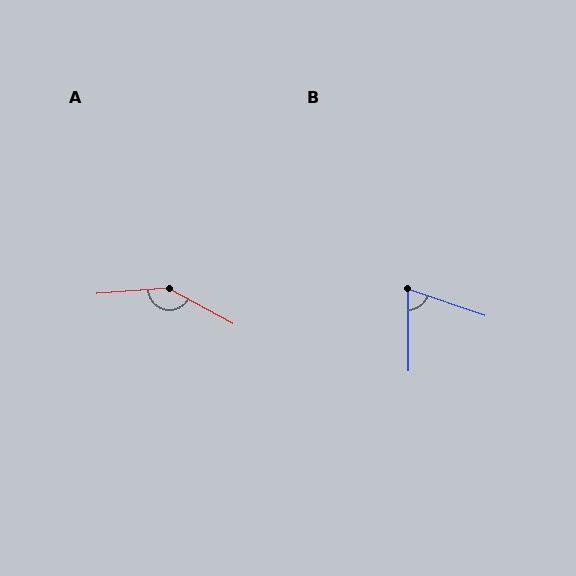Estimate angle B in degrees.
Approximately 71 degrees.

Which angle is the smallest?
B, at approximately 71 degrees.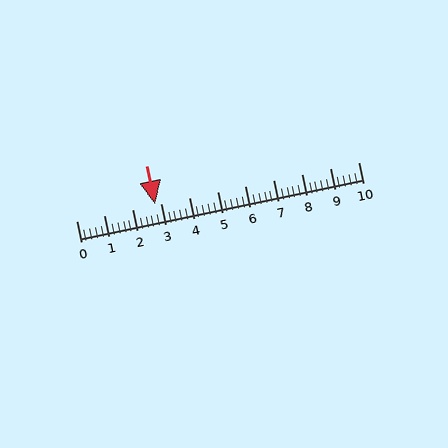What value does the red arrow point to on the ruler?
The red arrow points to approximately 2.8.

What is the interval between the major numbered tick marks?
The major tick marks are spaced 1 units apart.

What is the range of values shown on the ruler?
The ruler shows values from 0 to 10.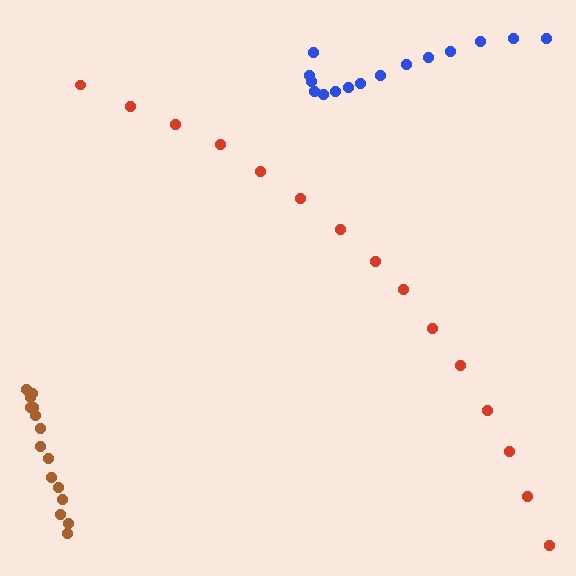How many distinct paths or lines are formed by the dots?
There are 3 distinct paths.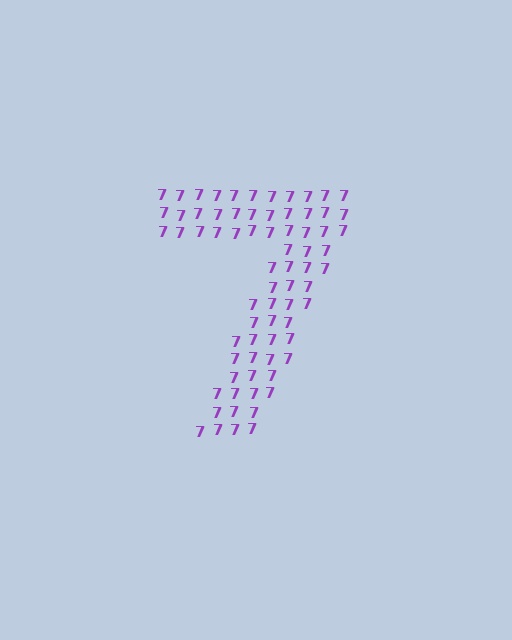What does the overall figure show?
The overall figure shows the digit 7.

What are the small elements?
The small elements are digit 7's.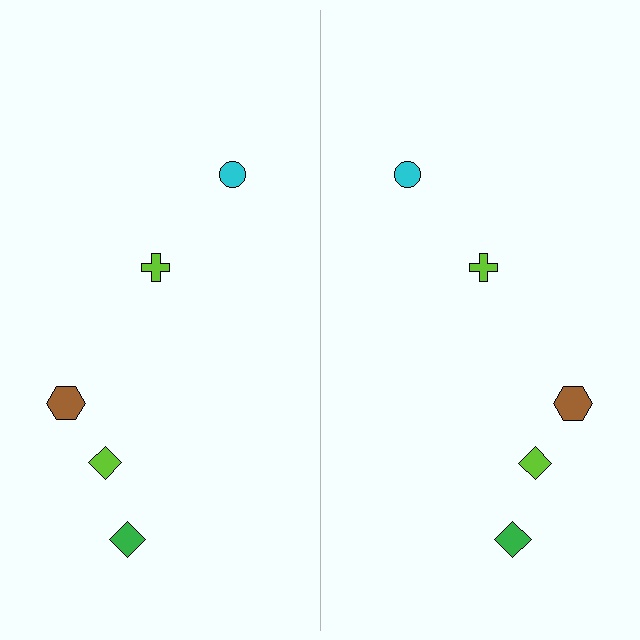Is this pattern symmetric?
Yes, this pattern has bilateral (reflection) symmetry.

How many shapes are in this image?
There are 10 shapes in this image.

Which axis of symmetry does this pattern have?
The pattern has a vertical axis of symmetry running through the center of the image.